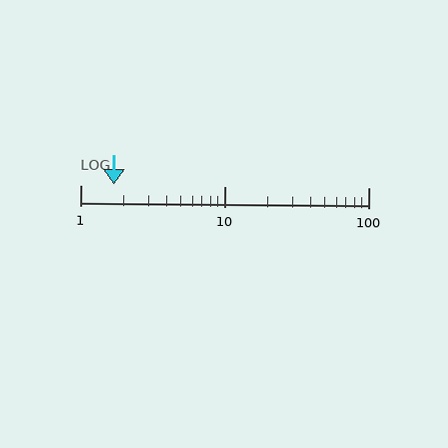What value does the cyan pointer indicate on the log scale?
The pointer indicates approximately 1.7.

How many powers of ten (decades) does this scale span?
The scale spans 2 decades, from 1 to 100.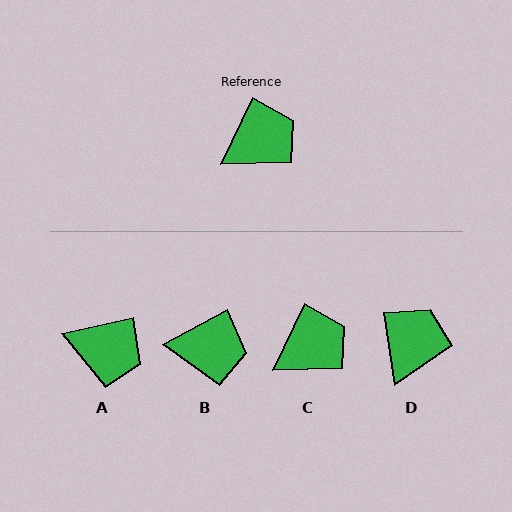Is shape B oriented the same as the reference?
No, it is off by about 37 degrees.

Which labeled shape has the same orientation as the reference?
C.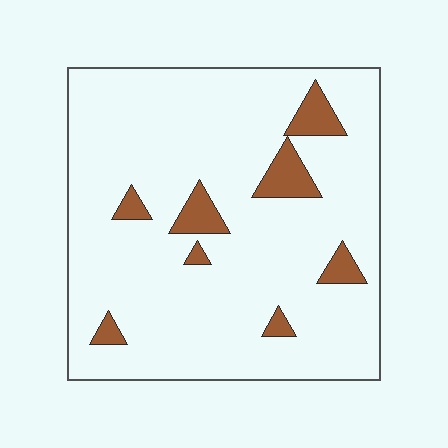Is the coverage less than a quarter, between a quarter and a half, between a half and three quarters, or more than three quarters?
Less than a quarter.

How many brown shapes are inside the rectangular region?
8.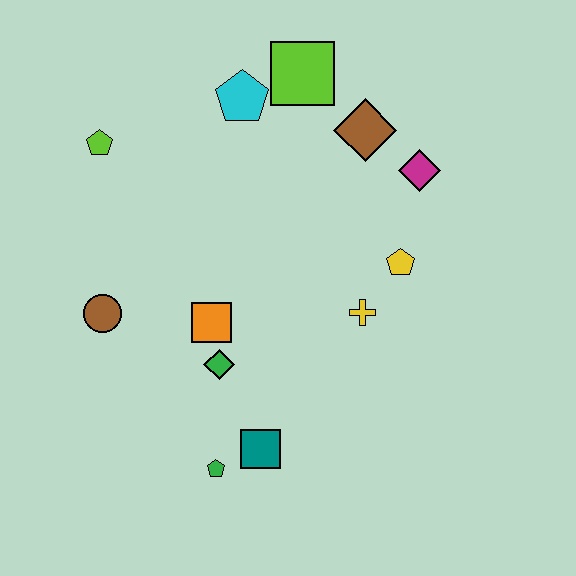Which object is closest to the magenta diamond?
The brown diamond is closest to the magenta diamond.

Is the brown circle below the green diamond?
No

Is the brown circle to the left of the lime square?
Yes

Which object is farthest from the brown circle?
The magenta diamond is farthest from the brown circle.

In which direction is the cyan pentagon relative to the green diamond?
The cyan pentagon is above the green diamond.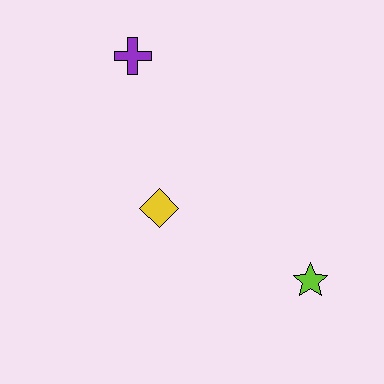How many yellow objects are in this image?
There is 1 yellow object.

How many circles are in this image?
There are no circles.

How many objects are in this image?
There are 3 objects.